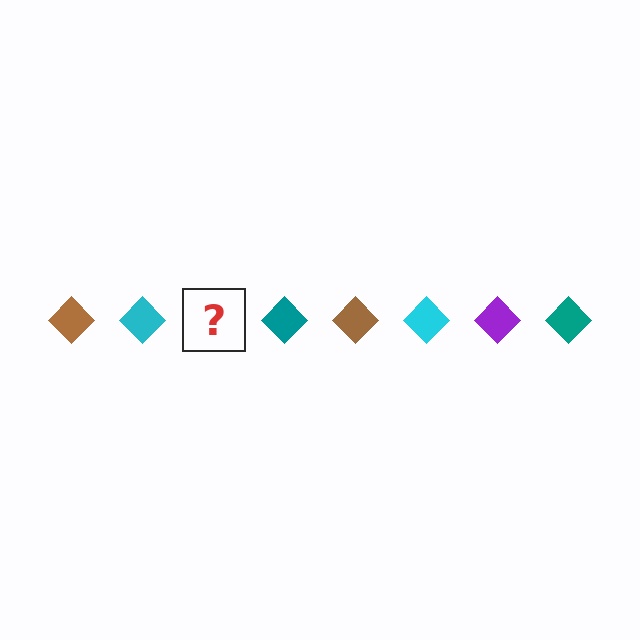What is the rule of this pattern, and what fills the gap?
The rule is that the pattern cycles through brown, cyan, purple, teal diamonds. The gap should be filled with a purple diamond.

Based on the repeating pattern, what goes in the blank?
The blank should be a purple diamond.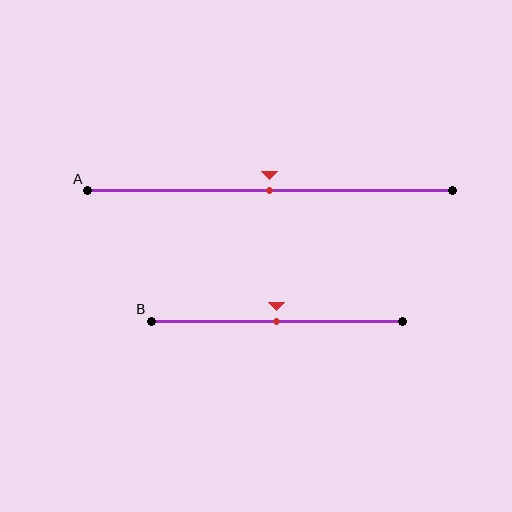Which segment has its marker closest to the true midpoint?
Segment A has its marker closest to the true midpoint.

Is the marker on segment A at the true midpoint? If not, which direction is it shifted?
Yes, the marker on segment A is at the true midpoint.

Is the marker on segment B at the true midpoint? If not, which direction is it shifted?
Yes, the marker on segment B is at the true midpoint.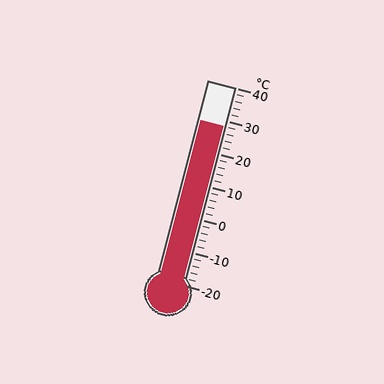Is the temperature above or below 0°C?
The temperature is above 0°C.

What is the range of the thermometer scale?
The thermometer scale ranges from -20°C to 40°C.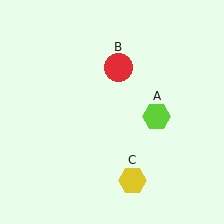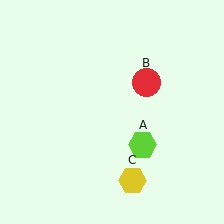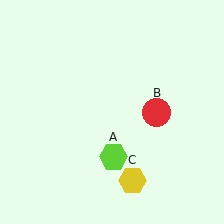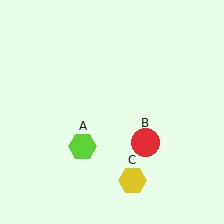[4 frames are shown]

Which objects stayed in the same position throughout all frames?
Yellow hexagon (object C) remained stationary.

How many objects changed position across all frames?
2 objects changed position: lime hexagon (object A), red circle (object B).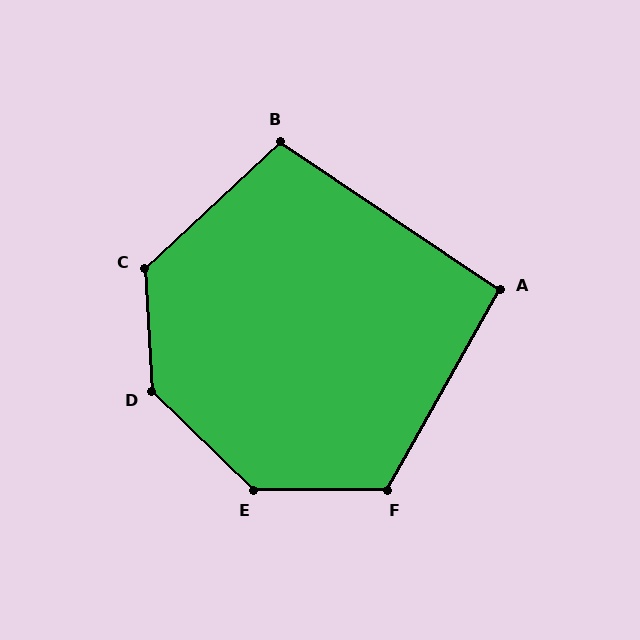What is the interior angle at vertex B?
Approximately 103 degrees (obtuse).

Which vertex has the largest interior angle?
D, at approximately 138 degrees.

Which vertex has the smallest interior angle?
A, at approximately 95 degrees.